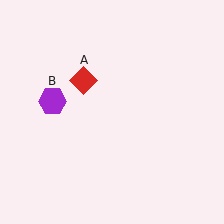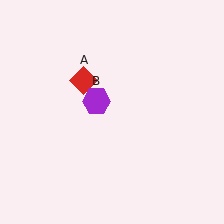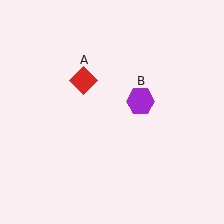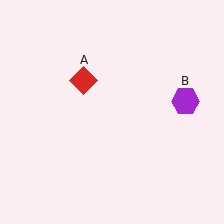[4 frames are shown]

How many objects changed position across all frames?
1 object changed position: purple hexagon (object B).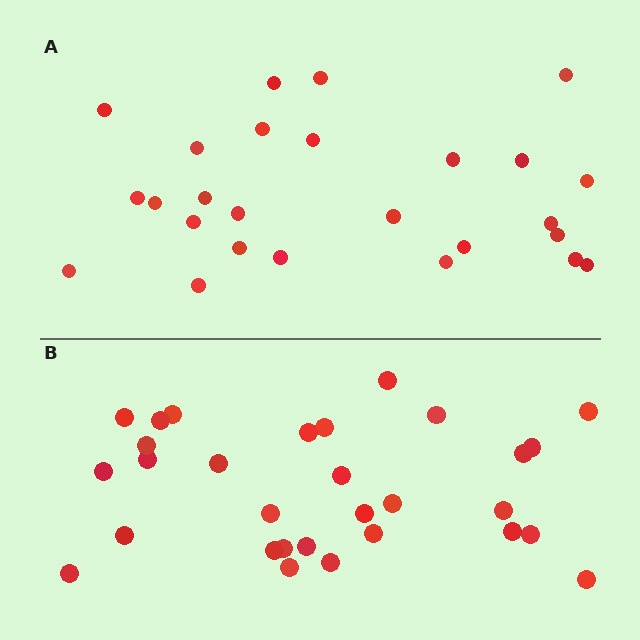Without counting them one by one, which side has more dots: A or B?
Region B (the bottom region) has more dots.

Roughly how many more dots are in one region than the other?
Region B has about 4 more dots than region A.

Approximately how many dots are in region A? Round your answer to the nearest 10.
About 30 dots. (The exact count is 26, which rounds to 30.)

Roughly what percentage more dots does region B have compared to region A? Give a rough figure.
About 15% more.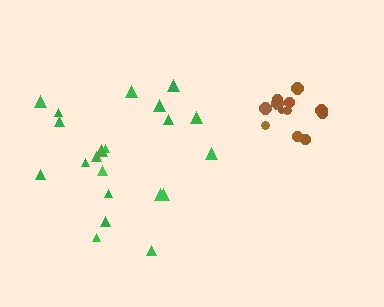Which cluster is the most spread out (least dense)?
Green.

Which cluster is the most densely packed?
Brown.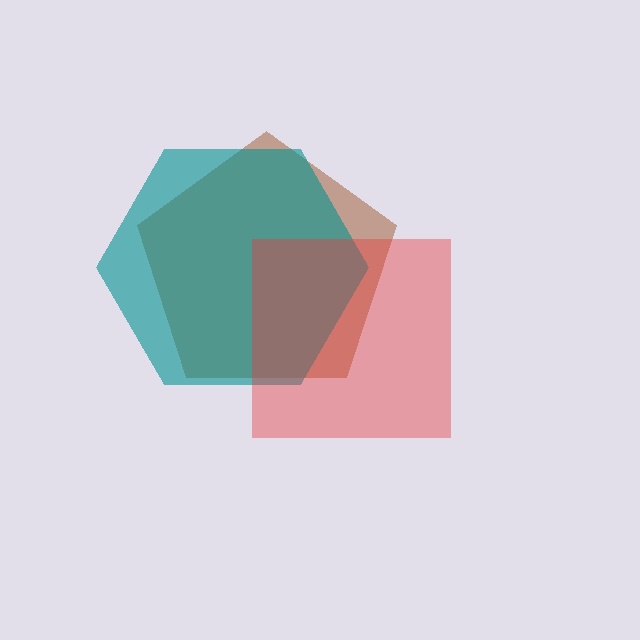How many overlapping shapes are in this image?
There are 3 overlapping shapes in the image.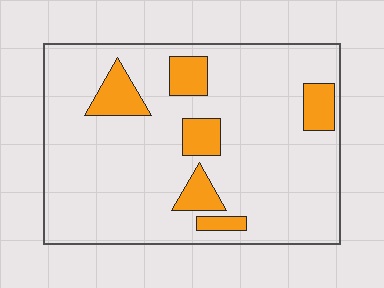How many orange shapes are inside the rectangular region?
6.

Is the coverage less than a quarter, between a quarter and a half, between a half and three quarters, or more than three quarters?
Less than a quarter.